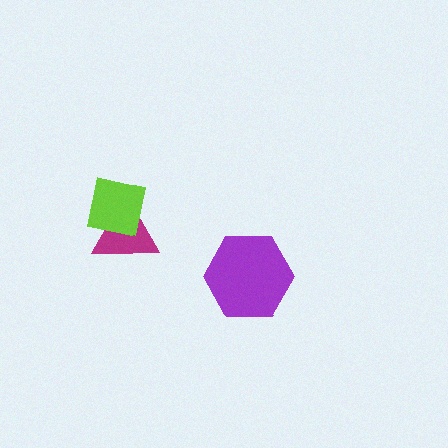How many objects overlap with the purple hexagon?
0 objects overlap with the purple hexagon.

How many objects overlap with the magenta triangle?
1 object overlaps with the magenta triangle.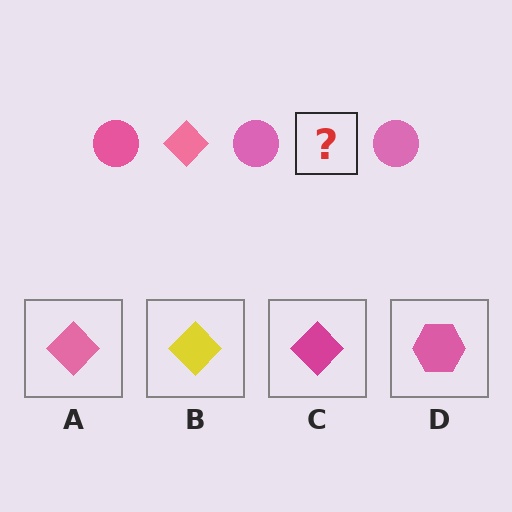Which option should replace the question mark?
Option A.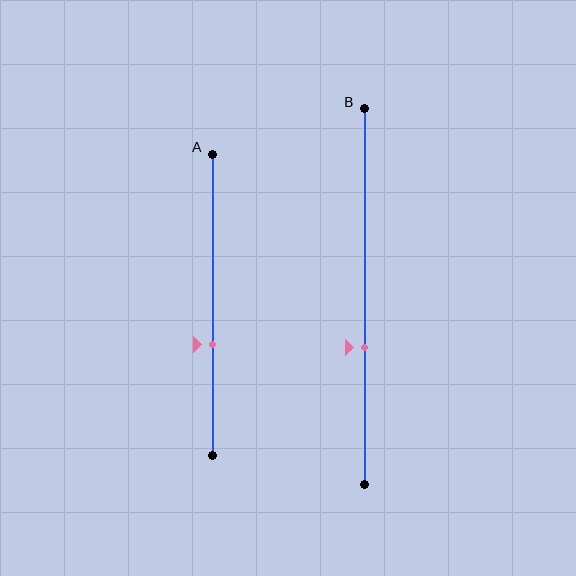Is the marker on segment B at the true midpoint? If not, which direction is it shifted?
No, the marker on segment B is shifted downward by about 13% of the segment length.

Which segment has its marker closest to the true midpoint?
Segment A has its marker closest to the true midpoint.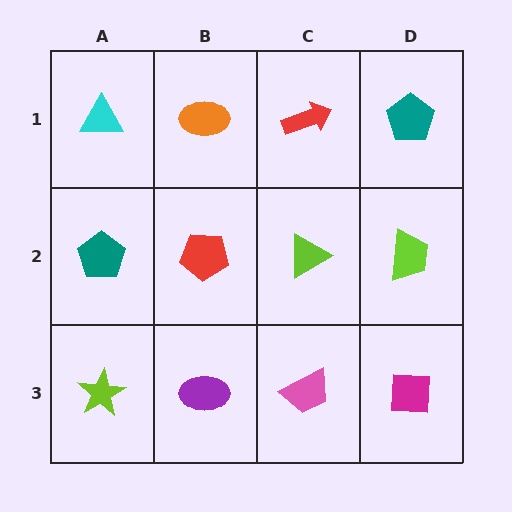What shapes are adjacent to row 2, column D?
A teal pentagon (row 1, column D), a magenta square (row 3, column D), a lime triangle (row 2, column C).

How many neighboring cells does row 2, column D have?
3.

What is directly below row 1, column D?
A lime trapezoid.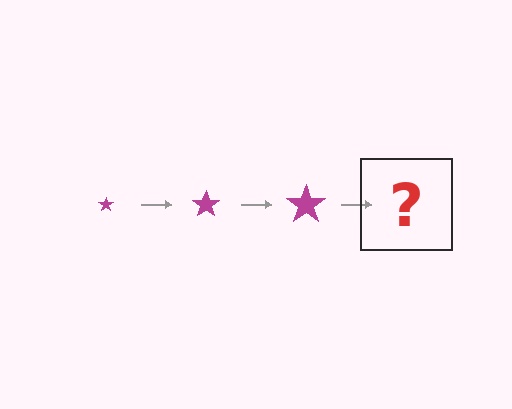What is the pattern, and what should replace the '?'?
The pattern is that the star gets progressively larger each step. The '?' should be a magenta star, larger than the previous one.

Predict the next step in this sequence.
The next step is a magenta star, larger than the previous one.